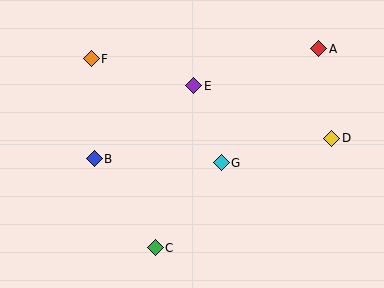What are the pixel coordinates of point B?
Point B is at (94, 159).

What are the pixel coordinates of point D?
Point D is at (332, 138).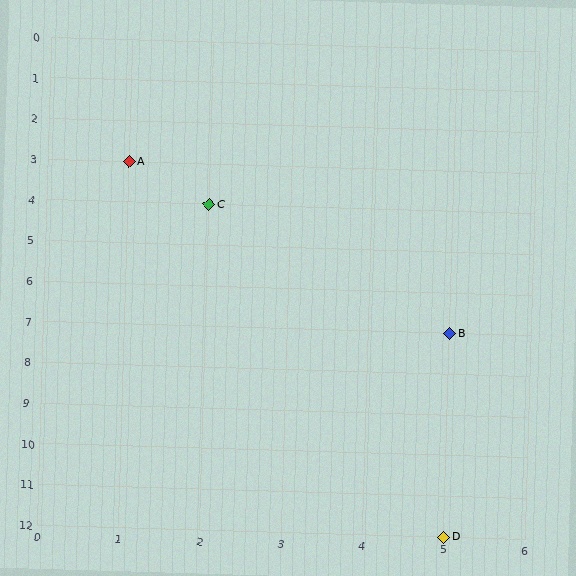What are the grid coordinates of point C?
Point C is at grid coordinates (2, 4).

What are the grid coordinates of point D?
Point D is at grid coordinates (5, 12).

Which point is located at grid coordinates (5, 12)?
Point D is at (5, 12).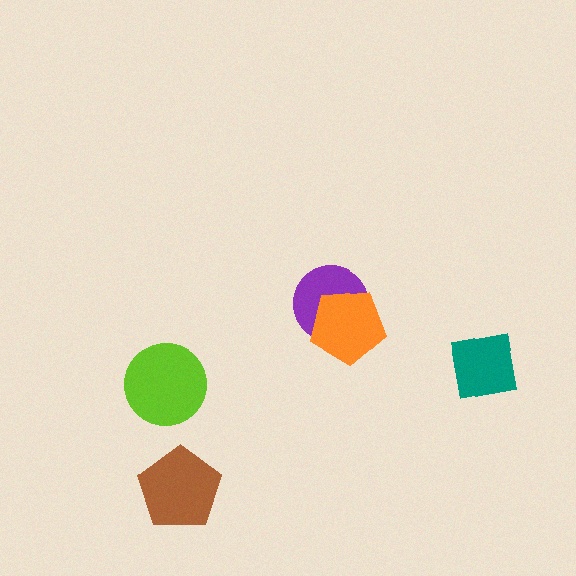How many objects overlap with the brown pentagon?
0 objects overlap with the brown pentagon.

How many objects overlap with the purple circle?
1 object overlaps with the purple circle.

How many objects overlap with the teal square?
0 objects overlap with the teal square.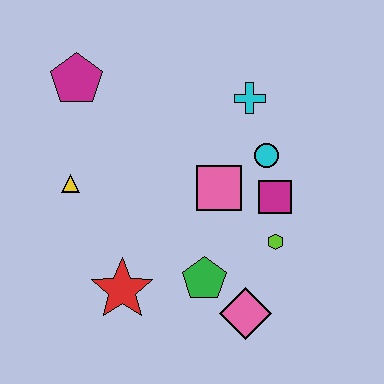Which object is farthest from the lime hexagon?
The magenta pentagon is farthest from the lime hexagon.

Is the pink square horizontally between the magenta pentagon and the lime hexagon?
Yes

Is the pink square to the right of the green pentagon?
Yes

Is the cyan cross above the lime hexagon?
Yes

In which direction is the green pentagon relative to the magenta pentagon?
The green pentagon is below the magenta pentagon.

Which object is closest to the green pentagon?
The pink diamond is closest to the green pentagon.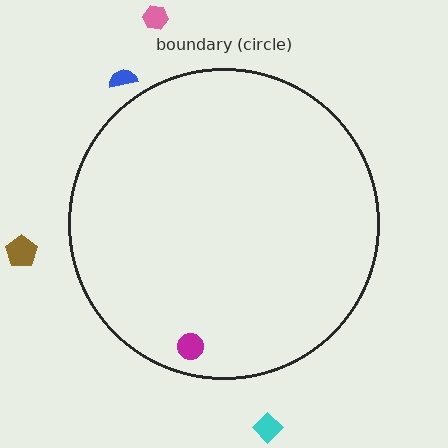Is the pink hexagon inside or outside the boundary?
Outside.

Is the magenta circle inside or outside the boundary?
Inside.